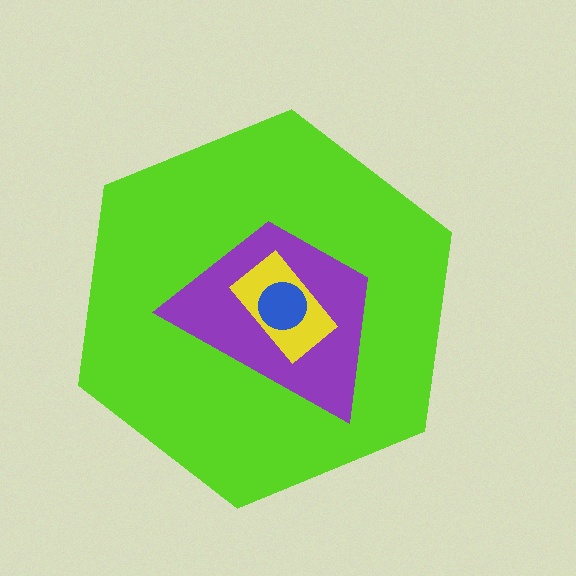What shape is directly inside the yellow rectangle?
The blue circle.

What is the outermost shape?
The lime hexagon.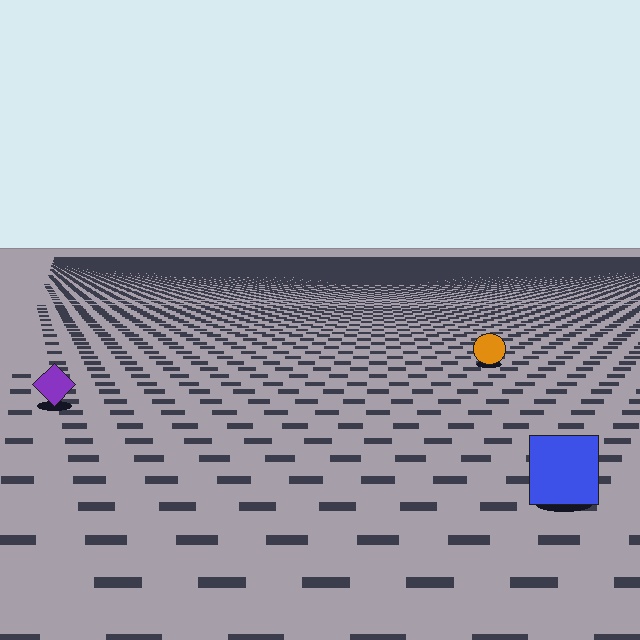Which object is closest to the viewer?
The blue square is closest. The texture marks near it are larger and more spread out.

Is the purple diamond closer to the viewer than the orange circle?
Yes. The purple diamond is closer — you can tell from the texture gradient: the ground texture is coarser near it.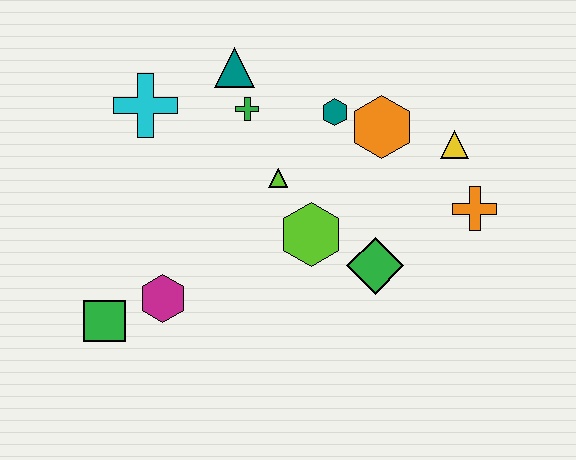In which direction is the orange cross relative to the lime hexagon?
The orange cross is to the right of the lime hexagon.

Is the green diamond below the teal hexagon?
Yes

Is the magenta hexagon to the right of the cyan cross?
Yes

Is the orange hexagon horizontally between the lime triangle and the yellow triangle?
Yes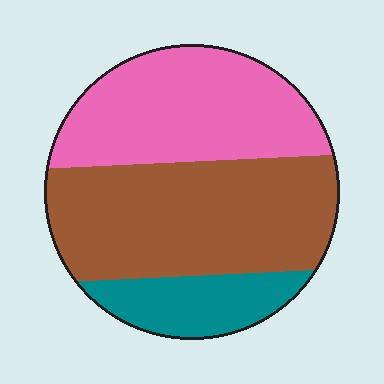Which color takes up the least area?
Teal, at roughly 15%.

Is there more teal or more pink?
Pink.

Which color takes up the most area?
Brown, at roughly 45%.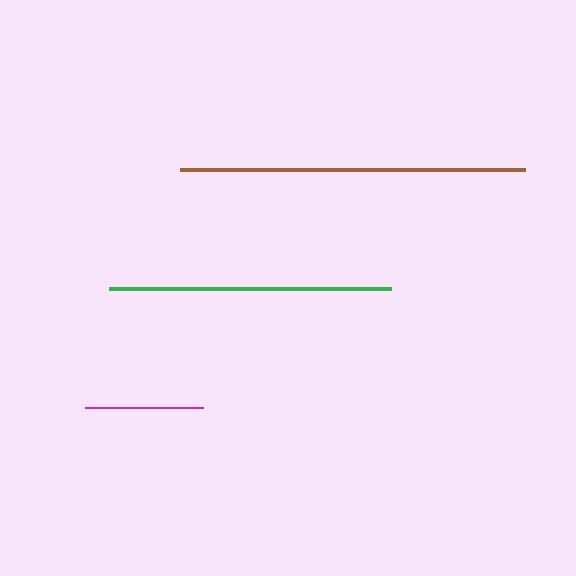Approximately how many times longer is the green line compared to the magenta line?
The green line is approximately 2.4 times the length of the magenta line.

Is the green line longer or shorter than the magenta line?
The green line is longer than the magenta line.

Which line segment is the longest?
The brown line is the longest at approximately 345 pixels.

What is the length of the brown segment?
The brown segment is approximately 345 pixels long.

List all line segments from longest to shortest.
From longest to shortest: brown, green, magenta.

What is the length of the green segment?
The green segment is approximately 282 pixels long.